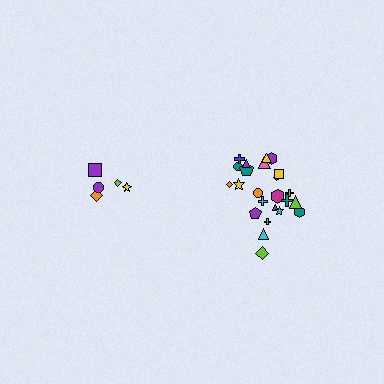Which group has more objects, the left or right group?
The right group.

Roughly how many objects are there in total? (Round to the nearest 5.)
Roughly 30 objects in total.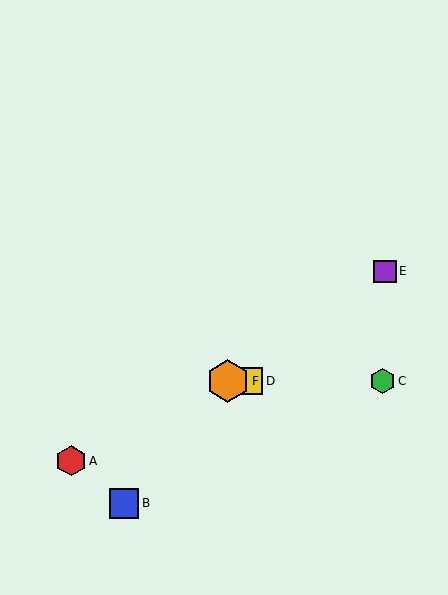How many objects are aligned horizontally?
3 objects (C, D, F) are aligned horizontally.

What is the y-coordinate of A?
Object A is at y≈461.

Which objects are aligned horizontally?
Objects C, D, F are aligned horizontally.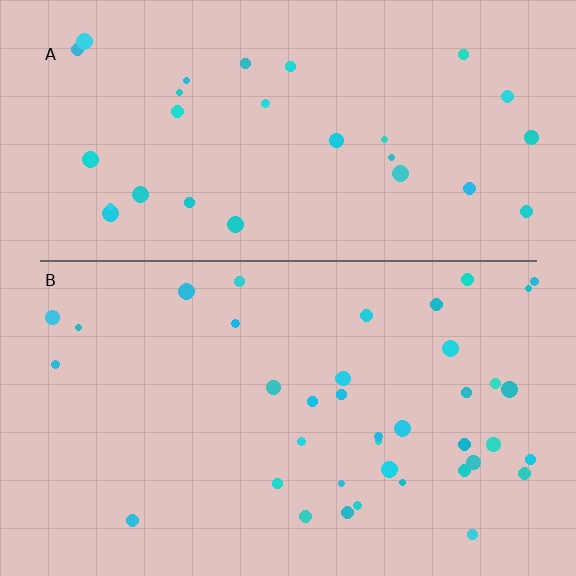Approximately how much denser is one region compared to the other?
Approximately 1.4× — region B over region A.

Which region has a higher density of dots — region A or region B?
B (the bottom).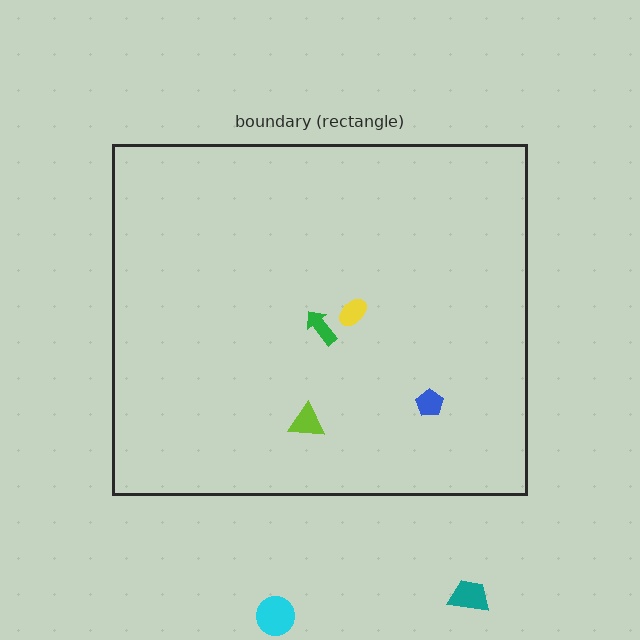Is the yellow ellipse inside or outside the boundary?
Inside.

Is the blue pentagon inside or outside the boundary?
Inside.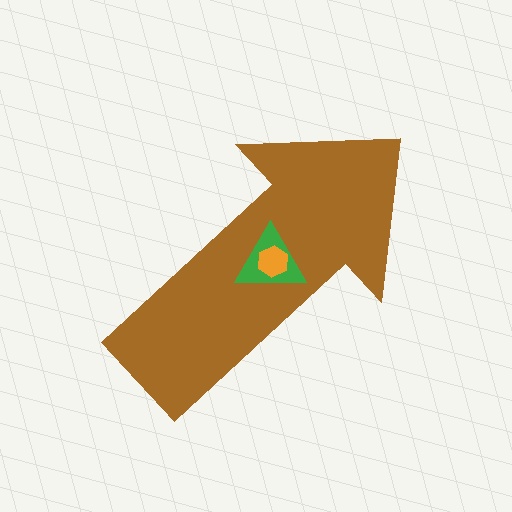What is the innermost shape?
The orange hexagon.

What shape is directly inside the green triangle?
The orange hexagon.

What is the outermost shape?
The brown arrow.